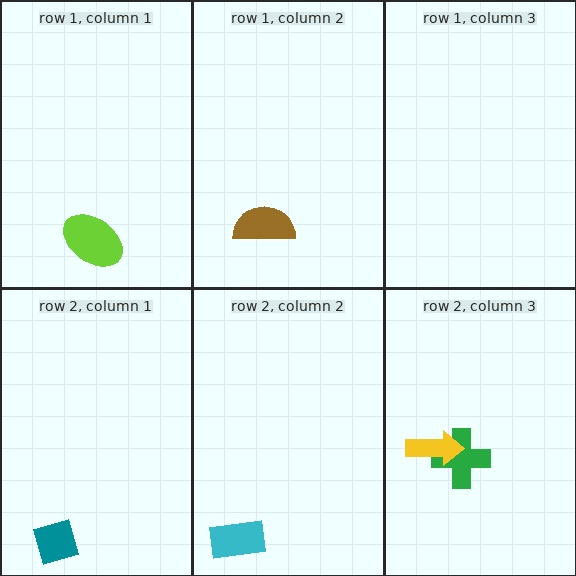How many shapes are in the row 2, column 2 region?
1.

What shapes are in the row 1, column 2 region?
The brown semicircle.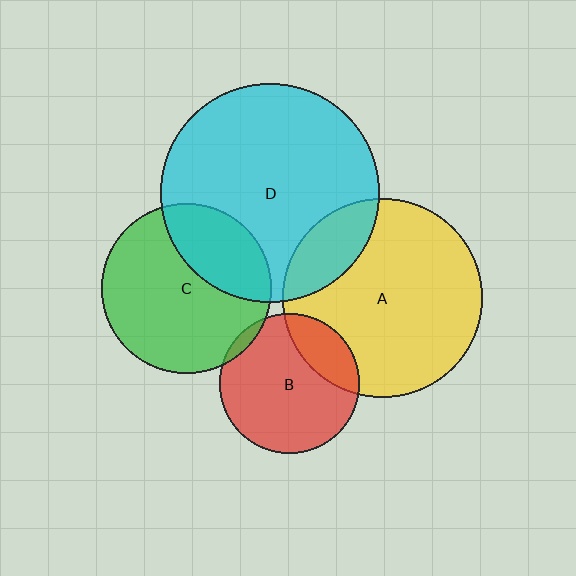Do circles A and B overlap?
Yes.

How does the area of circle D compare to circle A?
Approximately 1.2 times.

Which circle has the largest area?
Circle D (cyan).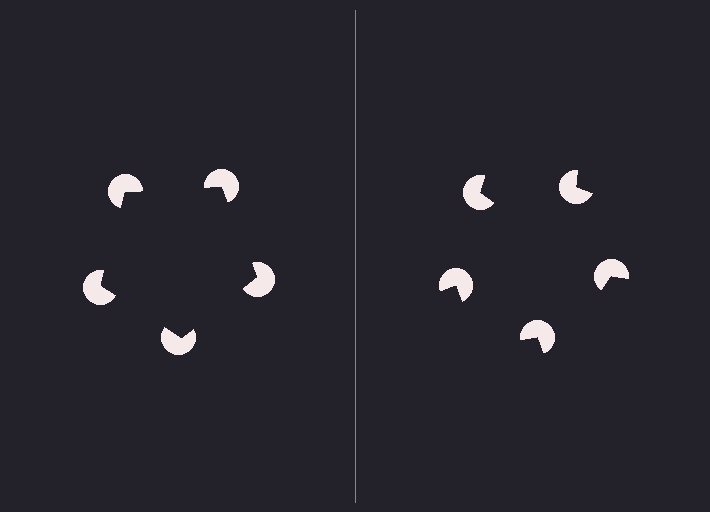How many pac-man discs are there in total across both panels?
10 — 5 on each side.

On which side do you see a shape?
An illusory pentagon appears on the left side. On the right side the wedge cuts are rotated, so no coherent shape forms.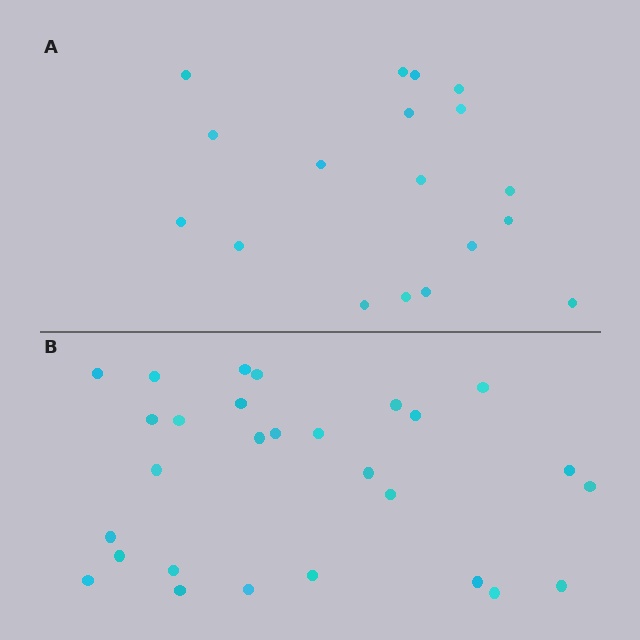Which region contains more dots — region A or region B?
Region B (the bottom region) has more dots.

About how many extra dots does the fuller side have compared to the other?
Region B has roughly 10 or so more dots than region A.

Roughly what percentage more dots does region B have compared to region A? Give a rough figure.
About 55% more.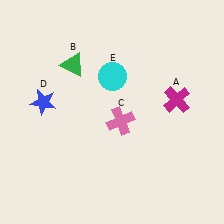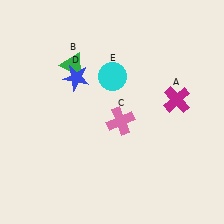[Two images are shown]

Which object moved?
The blue star (D) moved right.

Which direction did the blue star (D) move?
The blue star (D) moved right.